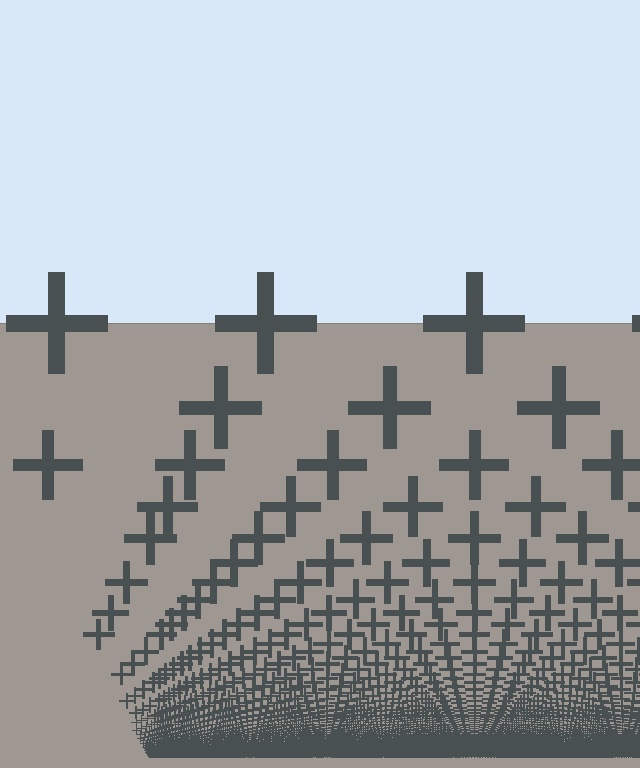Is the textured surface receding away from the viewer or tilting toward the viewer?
The surface appears to tilt toward the viewer. Texture elements get larger and sparser toward the top.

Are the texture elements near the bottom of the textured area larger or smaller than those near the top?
Smaller. The gradient is inverted — elements near the bottom are smaller and denser.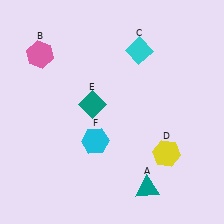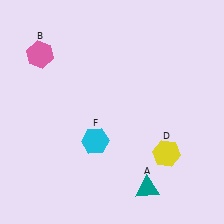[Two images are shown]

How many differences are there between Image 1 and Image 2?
There are 2 differences between the two images.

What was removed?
The cyan diamond (C), the teal diamond (E) were removed in Image 2.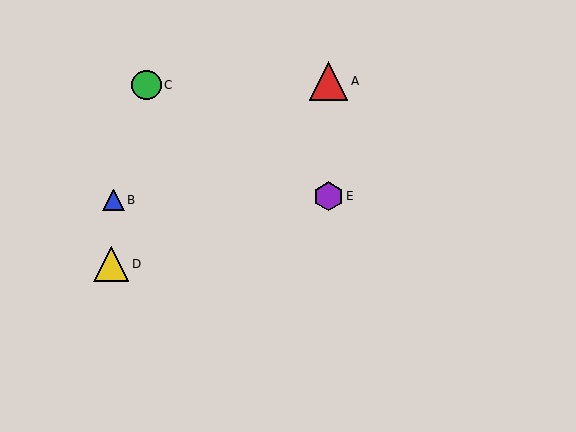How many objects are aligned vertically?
2 objects (A, E) are aligned vertically.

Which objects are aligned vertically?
Objects A, E are aligned vertically.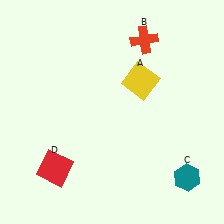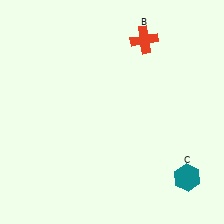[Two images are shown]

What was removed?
The yellow square (A), the red square (D) were removed in Image 2.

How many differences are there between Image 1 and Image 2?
There are 2 differences between the two images.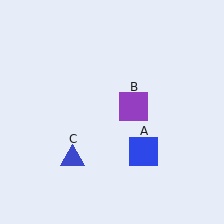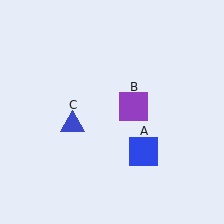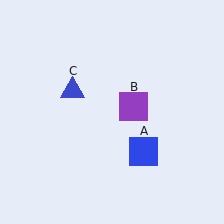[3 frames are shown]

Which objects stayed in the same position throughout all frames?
Blue square (object A) and purple square (object B) remained stationary.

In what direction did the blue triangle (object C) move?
The blue triangle (object C) moved up.